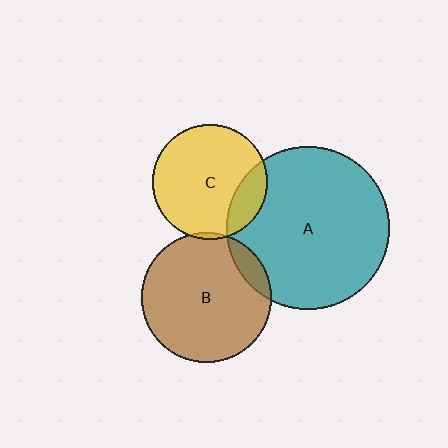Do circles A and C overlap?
Yes.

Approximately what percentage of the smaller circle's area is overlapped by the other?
Approximately 15%.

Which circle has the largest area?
Circle A (teal).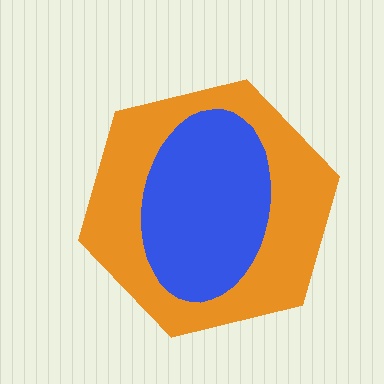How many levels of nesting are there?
2.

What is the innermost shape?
The blue ellipse.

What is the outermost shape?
The orange hexagon.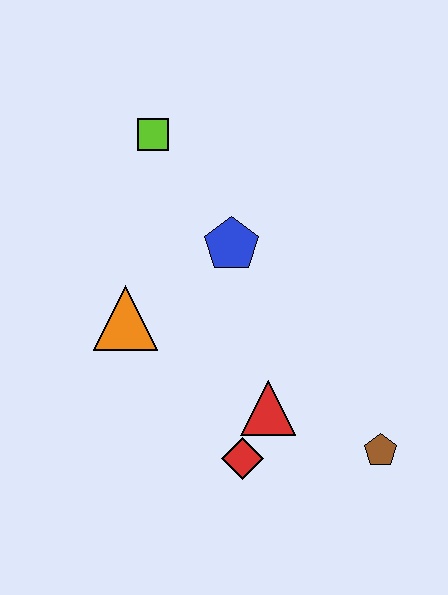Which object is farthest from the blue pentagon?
The brown pentagon is farthest from the blue pentagon.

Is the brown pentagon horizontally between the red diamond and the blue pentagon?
No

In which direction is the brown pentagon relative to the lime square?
The brown pentagon is below the lime square.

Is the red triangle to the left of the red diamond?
No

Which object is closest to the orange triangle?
The blue pentagon is closest to the orange triangle.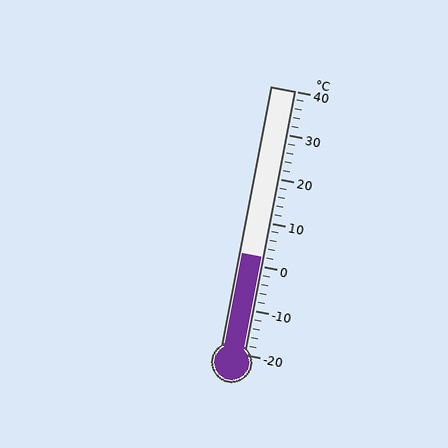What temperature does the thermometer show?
The thermometer shows approximately 2°C.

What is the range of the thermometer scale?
The thermometer scale ranges from -20°C to 40°C.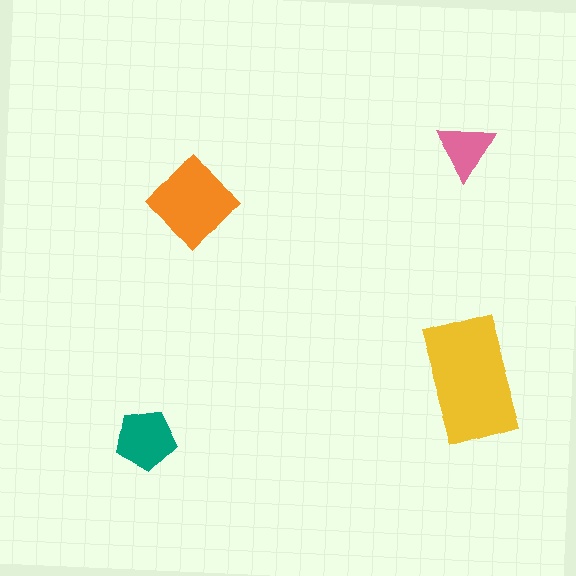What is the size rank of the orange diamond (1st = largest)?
2nd.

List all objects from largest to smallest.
The yellow rectangle, the orange diamond, the teal pentagon, the pink triangle.